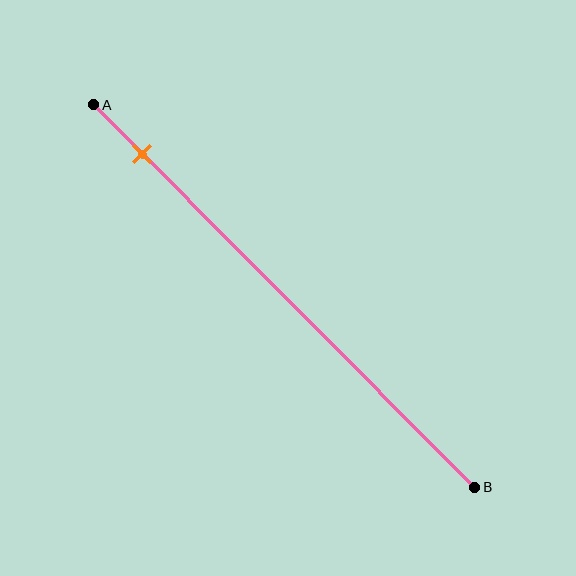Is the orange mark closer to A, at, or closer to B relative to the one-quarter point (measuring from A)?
The orange mark is closer to point A than the one-quarter point of segment AB.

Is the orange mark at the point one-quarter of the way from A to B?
No, the mark is at about 15% from A, not at the 25% one-quarter point.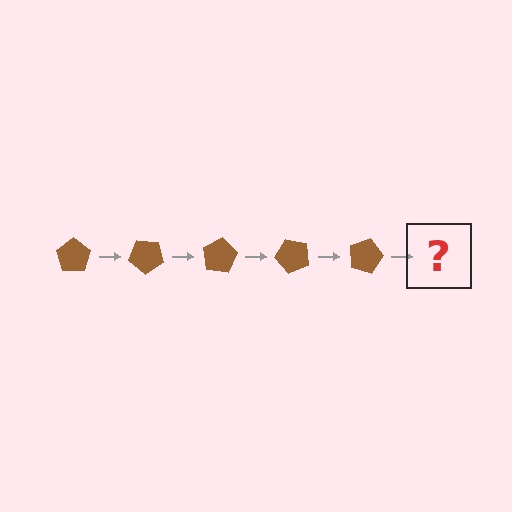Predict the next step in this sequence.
The next step is a brown pentagon rotated 200 degrees.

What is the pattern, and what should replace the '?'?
The pattern is that the pentagon rotates 40 degrees each step. The '?' should be a brown pentagon rotated 200 degrees.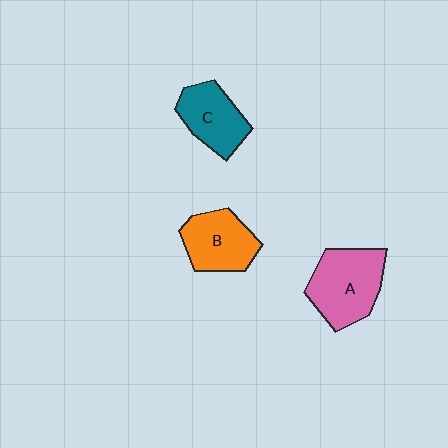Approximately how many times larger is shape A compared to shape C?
Approximately 1.3 times.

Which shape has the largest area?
Shape A (pink).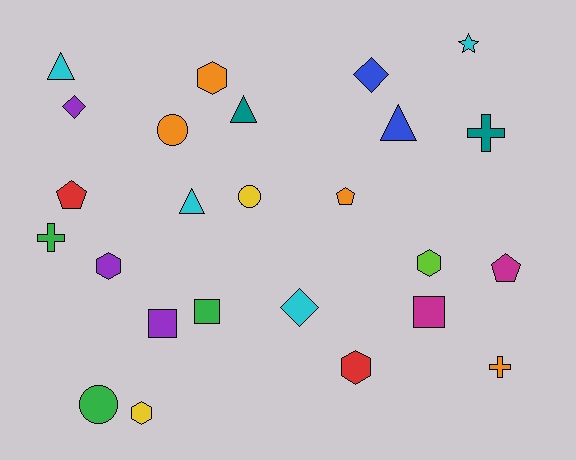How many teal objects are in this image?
There are 2 teal objects.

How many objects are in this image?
There are 25 objects.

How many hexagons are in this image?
There are 5 hexagons.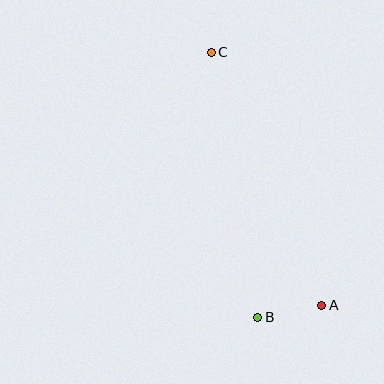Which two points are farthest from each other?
Points A and C are farthest from each other.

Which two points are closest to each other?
Points A and B are closest to each other.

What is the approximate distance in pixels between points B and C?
The distance between B and C is approximately 269 pixels.